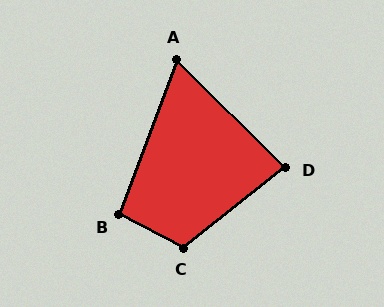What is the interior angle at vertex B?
Approximately 97 degrees (obtuse).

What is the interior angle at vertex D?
Approximately 83 degrees (acute).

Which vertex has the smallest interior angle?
A, at approximately 66 degrees.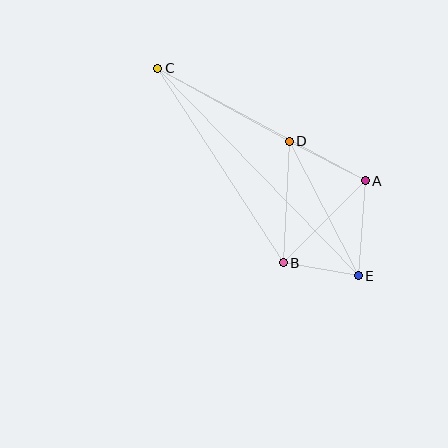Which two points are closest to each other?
Points B and E are closest to each other.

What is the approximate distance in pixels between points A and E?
The distance between A and E is approximately 95 pixels.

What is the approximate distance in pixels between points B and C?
The distance between B and C is approximately 232 pixels.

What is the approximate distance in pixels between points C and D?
The distance between C and D is approximately 150 pixels.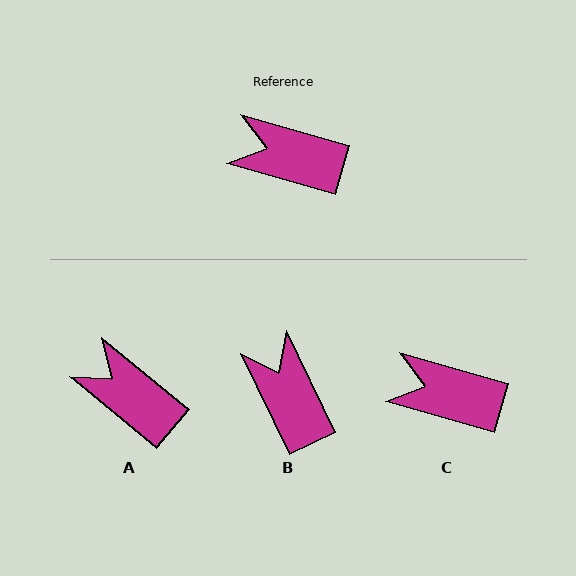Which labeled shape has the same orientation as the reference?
C.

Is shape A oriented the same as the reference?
No, it is off by about 24 degrees.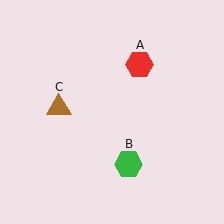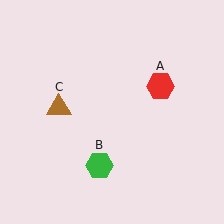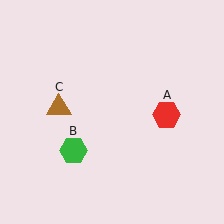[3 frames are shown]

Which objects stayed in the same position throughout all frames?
Brown triangle (object C) remained stationary.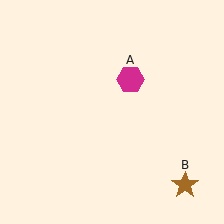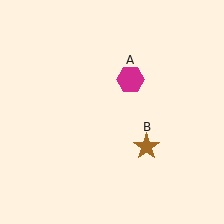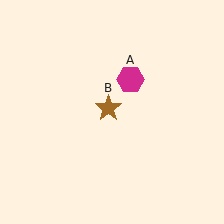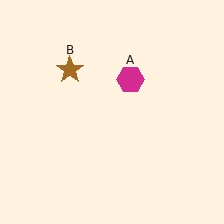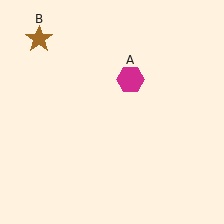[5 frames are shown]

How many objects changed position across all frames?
1 object changed position: brown star (object B).